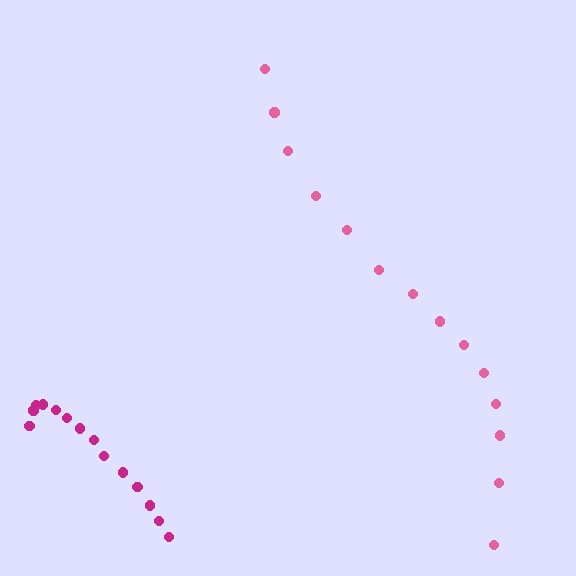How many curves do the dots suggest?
There are 2 distinct paths.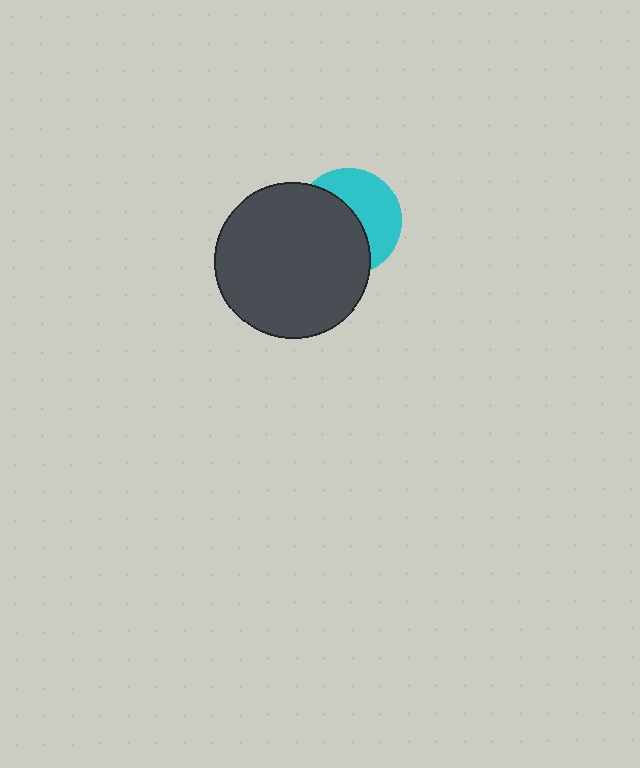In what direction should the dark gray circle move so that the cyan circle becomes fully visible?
The dark gray circle should move left. That is the shortest direction to clear the overlap and leave the cyan circle fully visible.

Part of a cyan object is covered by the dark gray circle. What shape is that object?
It is a circle.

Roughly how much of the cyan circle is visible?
About half of it is visible (roughly 46%).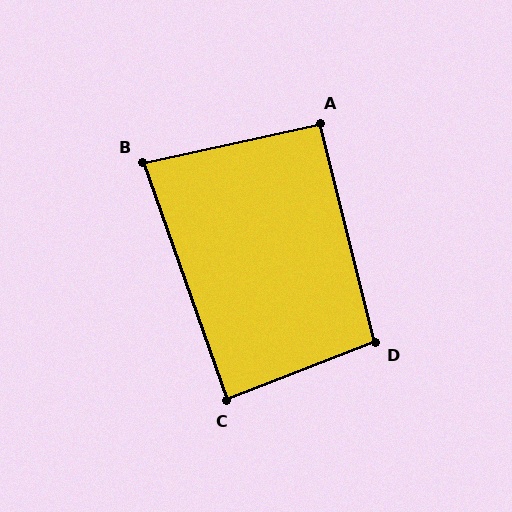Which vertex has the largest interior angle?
D, at approximately 97 degrees.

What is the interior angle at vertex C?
Approximately 88 degrees (approximately right).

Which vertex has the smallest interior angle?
B, at approximately 83 degrees.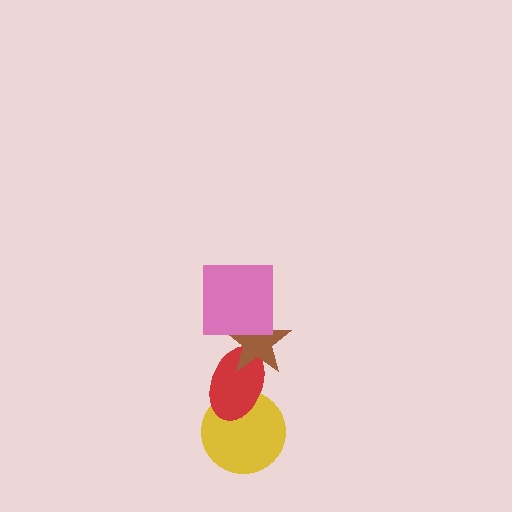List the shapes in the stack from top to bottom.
From top to bottom: the pink square, the brown star, the red ellipse, the yellow circle.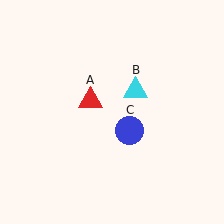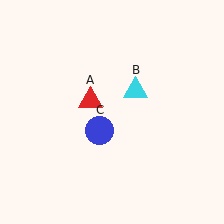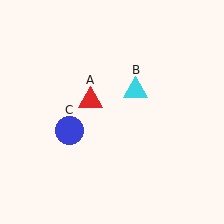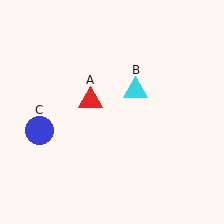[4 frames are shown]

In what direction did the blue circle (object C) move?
The blue circle (object C) moved left.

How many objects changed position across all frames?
1 object changed position: blue circle (object C).